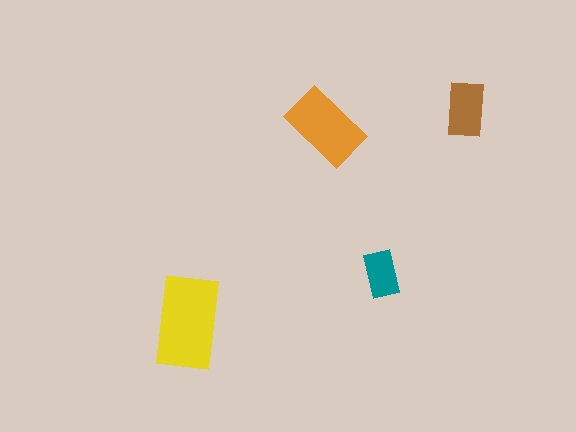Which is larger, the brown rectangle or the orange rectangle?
The orange one.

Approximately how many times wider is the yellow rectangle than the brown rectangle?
About 1.5 times wider.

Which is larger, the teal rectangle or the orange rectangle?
The orange one.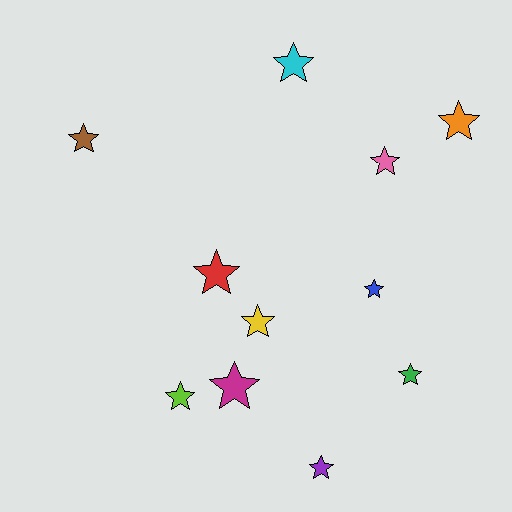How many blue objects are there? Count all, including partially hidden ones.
There is 1 blue object.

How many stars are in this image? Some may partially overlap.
There are 11 stars.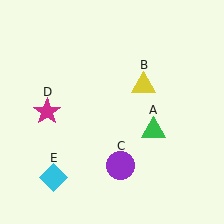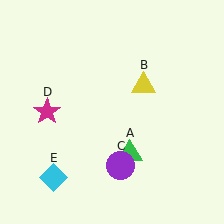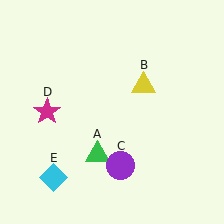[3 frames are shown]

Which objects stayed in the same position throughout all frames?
Yellow triangle (object B) and purple circle (object C) and magenta star (object D) and cyan diamond (object E) remained stationary.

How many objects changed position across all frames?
1 object changed position: green triangle (object A).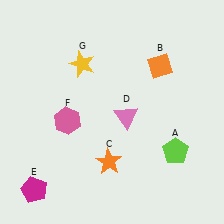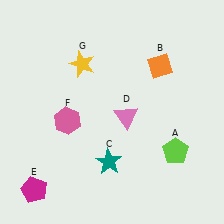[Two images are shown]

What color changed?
The star (C) changed from orange in Image 1 to teal in Image 2.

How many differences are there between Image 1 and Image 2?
There is 1 difference between the two images.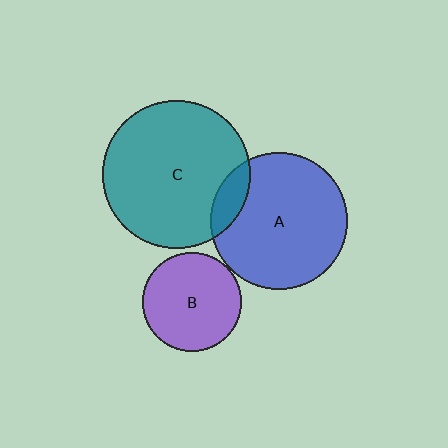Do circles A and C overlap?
Yes.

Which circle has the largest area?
Circle C (teal).